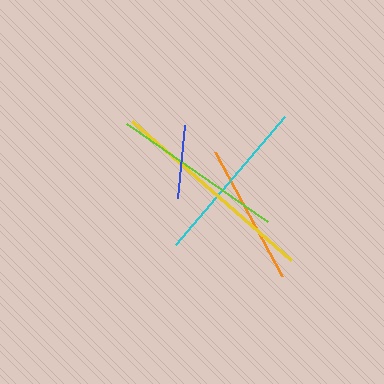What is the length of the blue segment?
The blue segment is approximately 74 pixels long.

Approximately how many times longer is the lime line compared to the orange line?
The lime line is approximately 1.2 times the length of the orange line.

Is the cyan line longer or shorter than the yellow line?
The yellow line is longer than the cyan line.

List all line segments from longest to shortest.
From longest to shortest: yellow, lime, cyan, orange, blue.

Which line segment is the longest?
The yellow line is the longest at approximately 211 pixels.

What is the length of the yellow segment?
The yellow segment is approximately 211 pixels long.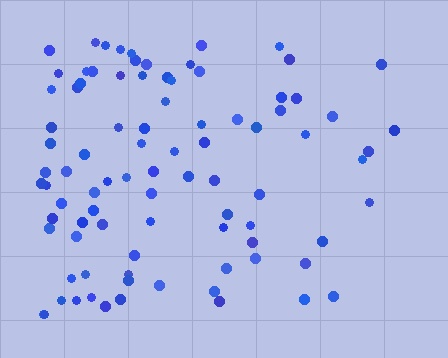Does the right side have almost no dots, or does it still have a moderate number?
Still a moderate number, just noticeably fewer than the left.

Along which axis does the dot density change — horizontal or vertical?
Horizontal.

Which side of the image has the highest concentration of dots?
The left.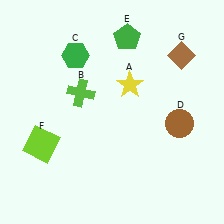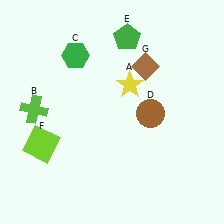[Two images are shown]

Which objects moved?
The objects that moved are: the lime cross (B), the brown circle (D), the brown diamond (G).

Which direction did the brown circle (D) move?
The brown circle (D) moved left.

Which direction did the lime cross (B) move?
The lime cross (B) moved left.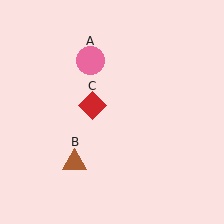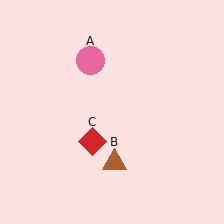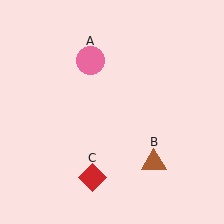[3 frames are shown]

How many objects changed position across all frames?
2 objects changed position: brown triangle (object B), red diamond (object C).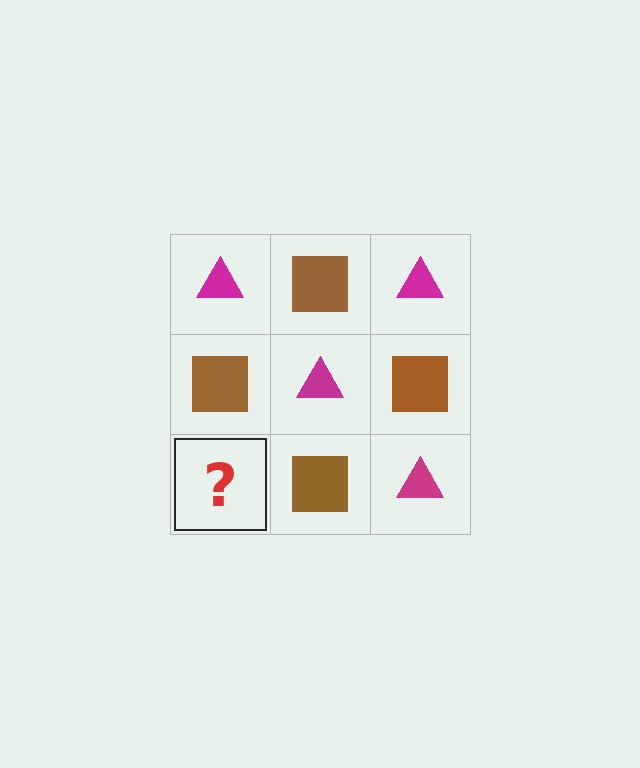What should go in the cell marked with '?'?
The missing cell should contain a magenta triangle.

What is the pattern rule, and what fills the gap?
The rule is that it alternates magenta triangle and brown square in a checkerboard pattern. The gap should be filled with a magenta triangle.